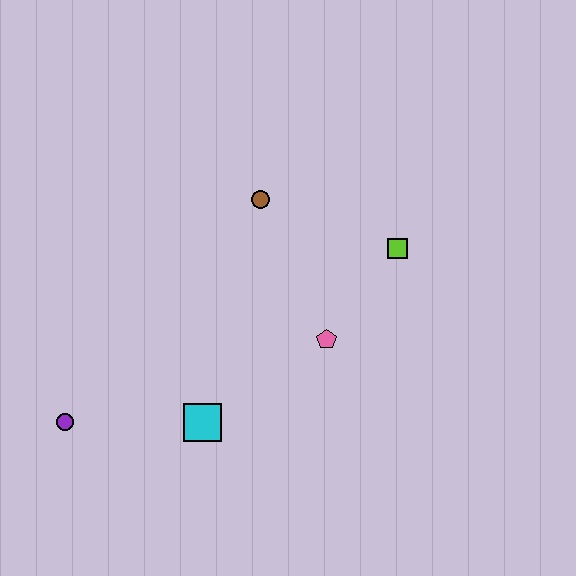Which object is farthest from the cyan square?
The lime square is farthest from the cyan square.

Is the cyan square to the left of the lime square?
Yes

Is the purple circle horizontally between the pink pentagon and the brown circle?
No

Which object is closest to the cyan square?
The purple circle is closest to the cyan square.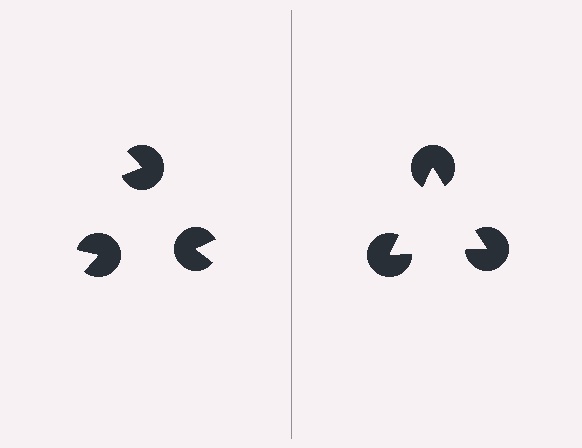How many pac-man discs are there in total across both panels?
6 — 3 on each side.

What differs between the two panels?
The pac-man discs are positioned identically on both sides; only the wedge orientations differ. On the right they align to a triangle; on the left they are misaligned.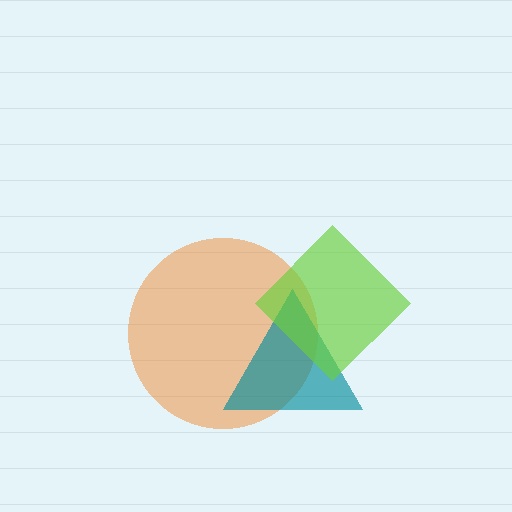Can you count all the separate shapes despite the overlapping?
Yes, there are 3 separate shapes.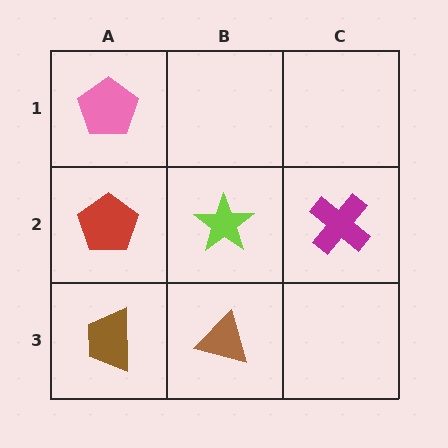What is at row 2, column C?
A magenta cross.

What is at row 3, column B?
A brown triangle.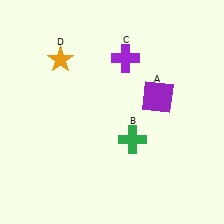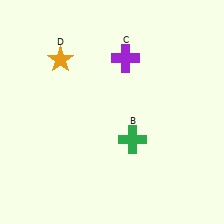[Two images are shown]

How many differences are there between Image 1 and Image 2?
There is 1 difference between the two images.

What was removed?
The purple square (A) was removed in Image 2.